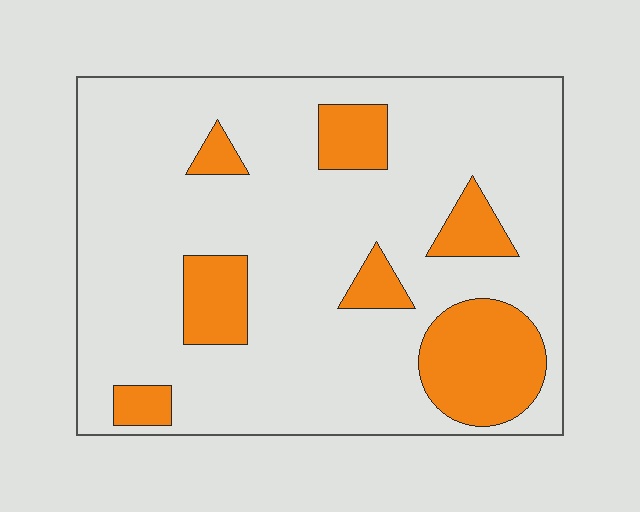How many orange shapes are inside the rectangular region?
7.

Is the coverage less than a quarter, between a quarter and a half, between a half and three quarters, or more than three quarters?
Less than a quarter.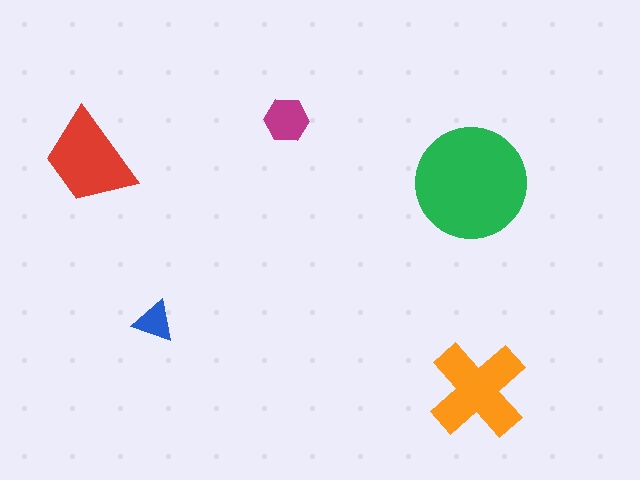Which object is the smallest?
The blue triangle.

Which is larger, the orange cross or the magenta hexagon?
The orange cross.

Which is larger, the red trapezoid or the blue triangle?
The red trapezoid.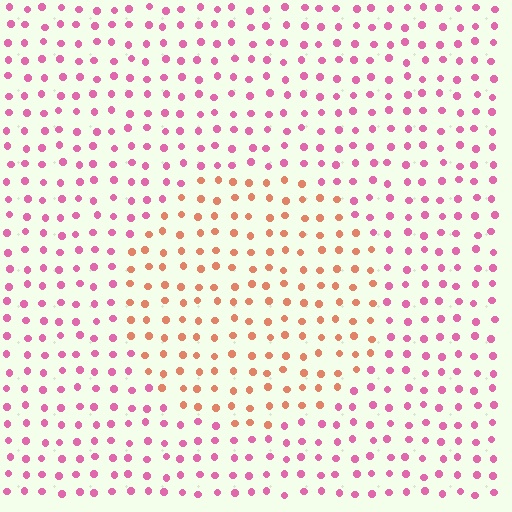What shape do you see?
I see a circle.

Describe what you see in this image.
The image is filled with small pink elements in a uniform arrangement. A circle-shaped region is visible where the elements are tinted to a slightly different hue, forming a subtle color boundary.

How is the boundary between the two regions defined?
The boundary is defined purely by a slight shift in hue (about 47 degrees). Spacing, size, and orientation are identical on both sides.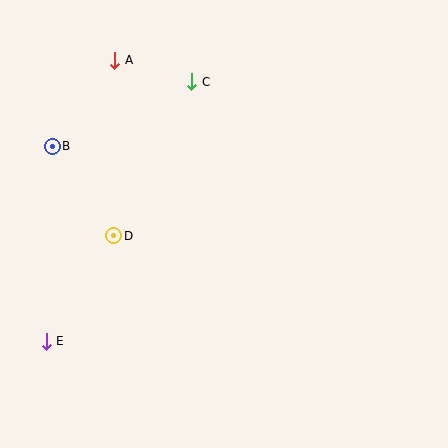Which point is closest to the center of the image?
Point D at (114, 236) is closest to the center.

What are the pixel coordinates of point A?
Point A is at (115, 60).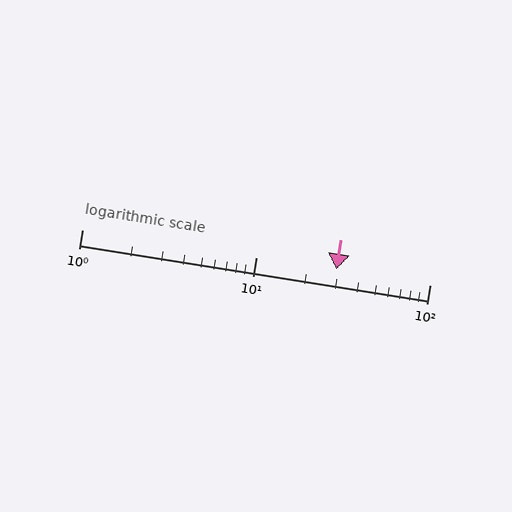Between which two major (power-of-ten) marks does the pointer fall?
The pointer is between 10 and 100.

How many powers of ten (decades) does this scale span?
The scale spans 2 decades, from 1 to 100.